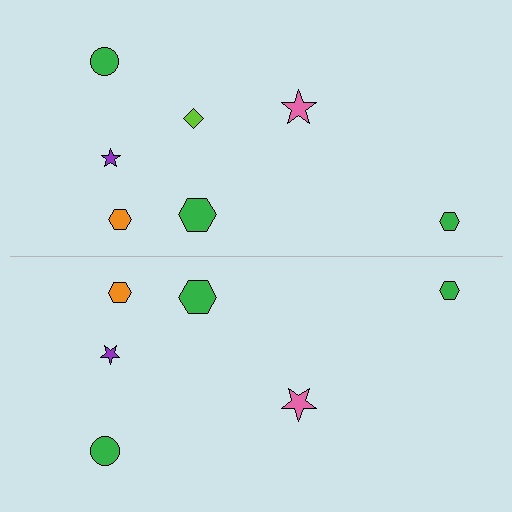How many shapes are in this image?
There are 13 shapes in this image.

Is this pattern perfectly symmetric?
No, the pattern is not perfectly symmetric. A lime diamond is missing from the bottom side.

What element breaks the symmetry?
A lime diamond is missing from the bottom side.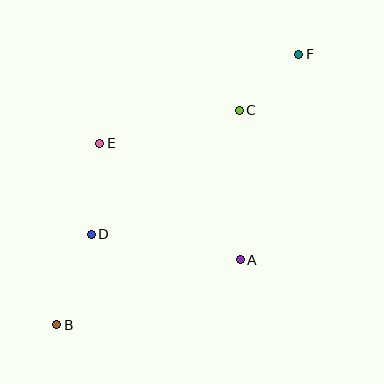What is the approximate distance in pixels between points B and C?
The distance between B and C is approximately 282 pixels.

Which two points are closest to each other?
Points C and F are closest to each other.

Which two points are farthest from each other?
Points B and F are farthest from each other.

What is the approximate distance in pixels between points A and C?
The distance between A and C is approximately 150 pixels.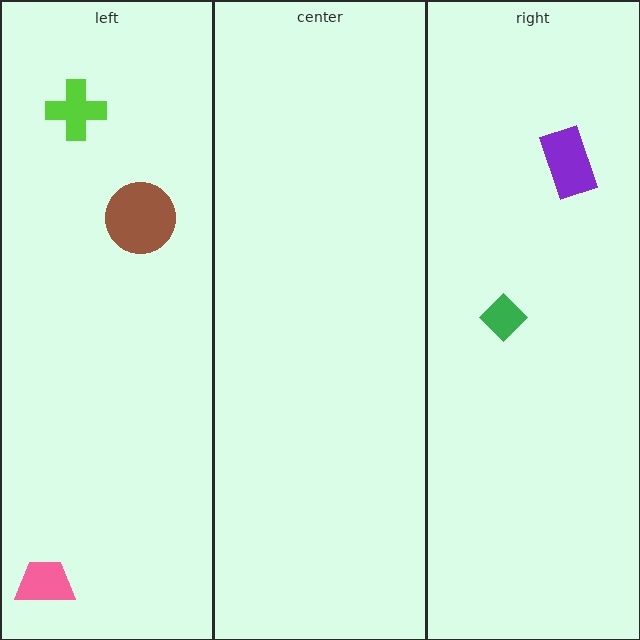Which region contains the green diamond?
The right region.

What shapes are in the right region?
The purple rectangle, the green diamond.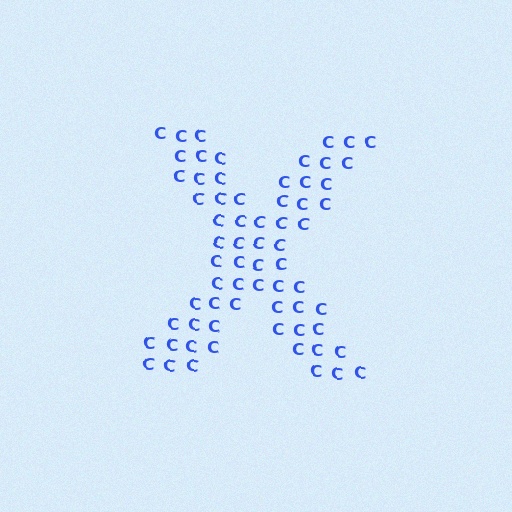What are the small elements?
The small elements are letter C's.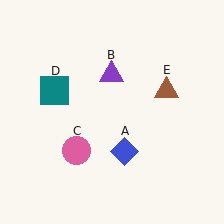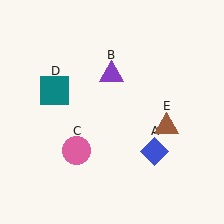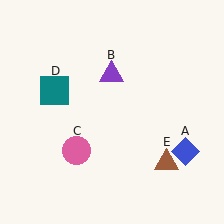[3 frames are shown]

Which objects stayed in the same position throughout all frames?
Purple triangle (object B) and pink circle (object C) and teal square (object D) remained stationary.